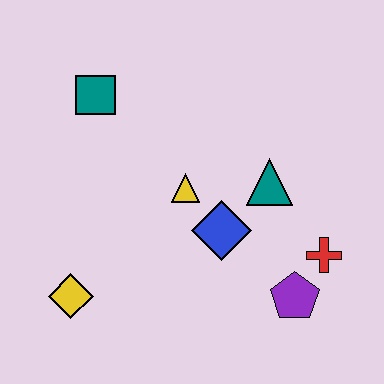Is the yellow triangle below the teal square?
Yes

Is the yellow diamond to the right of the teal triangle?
No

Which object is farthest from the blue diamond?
The teal square is farthest from the blue diamond.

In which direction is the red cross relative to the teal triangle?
The red cross is below the teal triangle.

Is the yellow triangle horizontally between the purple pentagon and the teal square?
Yes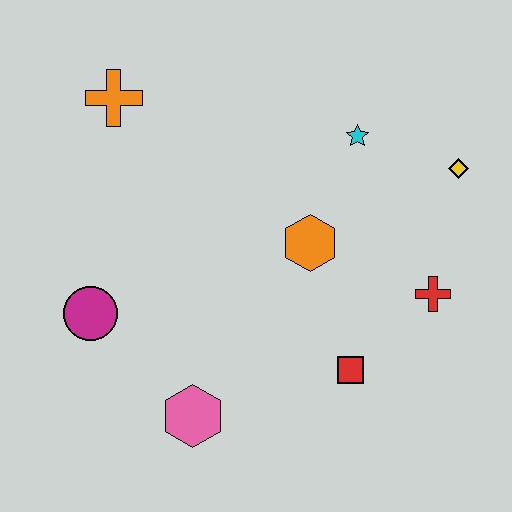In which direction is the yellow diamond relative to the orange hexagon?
The yellow diamond is to the right of the orange hexagon.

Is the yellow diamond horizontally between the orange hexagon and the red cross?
No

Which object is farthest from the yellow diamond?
The magenta circle is farthest from the yellow diamond.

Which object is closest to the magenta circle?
The pink hexagon is closest to the magenta circle.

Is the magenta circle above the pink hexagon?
Yes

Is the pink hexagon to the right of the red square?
No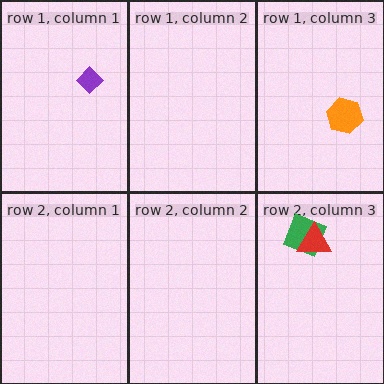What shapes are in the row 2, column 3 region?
The green square, the red triangle.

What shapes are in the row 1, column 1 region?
The purple diamond.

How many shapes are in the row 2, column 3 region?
2.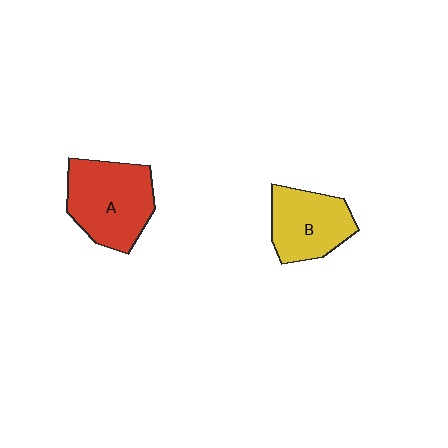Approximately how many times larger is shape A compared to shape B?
Approximately 1.3 times.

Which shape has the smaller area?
Shape B (yellow).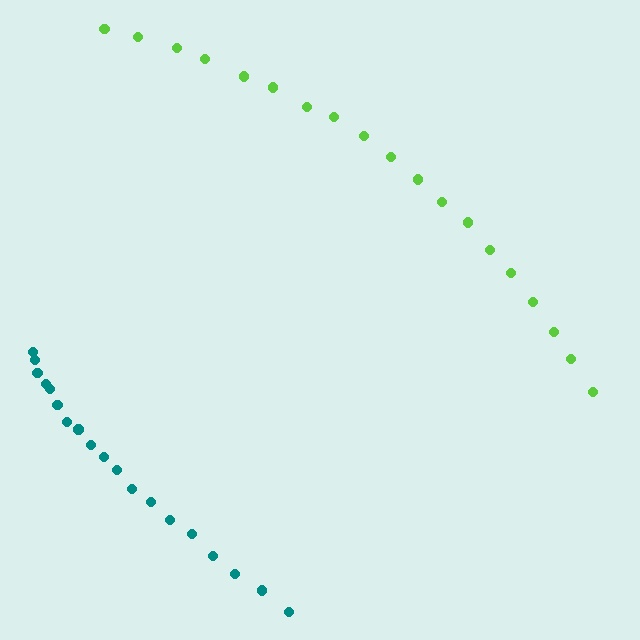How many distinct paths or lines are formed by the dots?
There are 2 distinct paths.